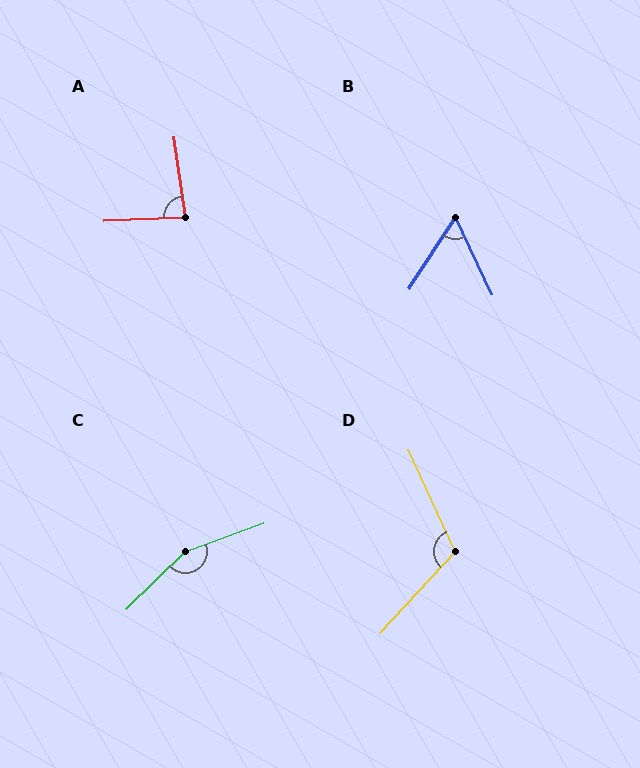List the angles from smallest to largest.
B (58°), A (84°), D (113°), C (155°).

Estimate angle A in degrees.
Approximately 84 degrees.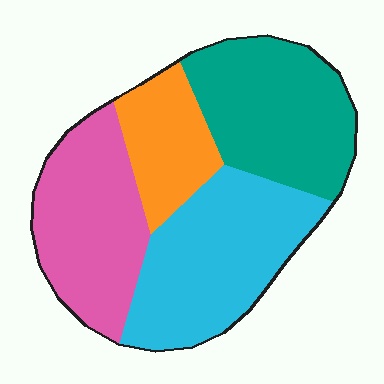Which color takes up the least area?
Orange, at roughly 15%.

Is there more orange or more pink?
Pink.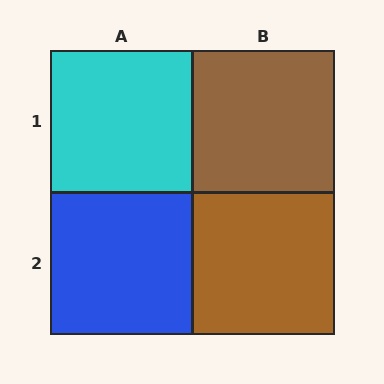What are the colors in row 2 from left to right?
Blue, brown.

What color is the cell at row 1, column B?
Brown.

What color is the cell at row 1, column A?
Cyan.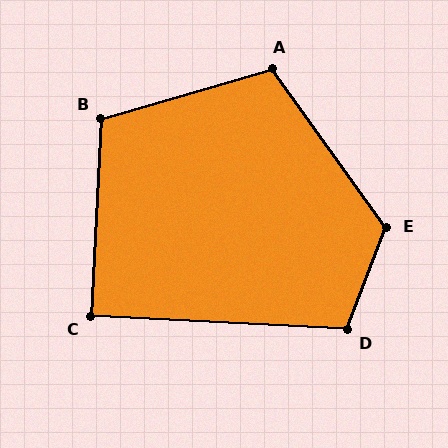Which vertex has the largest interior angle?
E, at approximately 123 degrees.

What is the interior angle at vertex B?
Approximately 109 degrees (obtuse).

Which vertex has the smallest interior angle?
C, at approximately 90 degrees.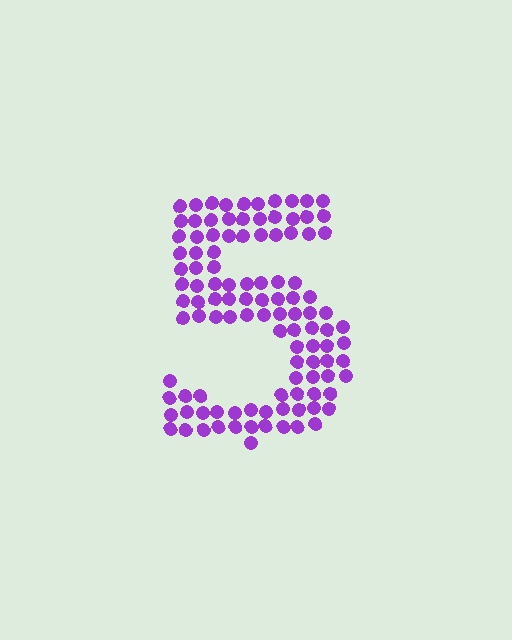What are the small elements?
The small elements are circles.